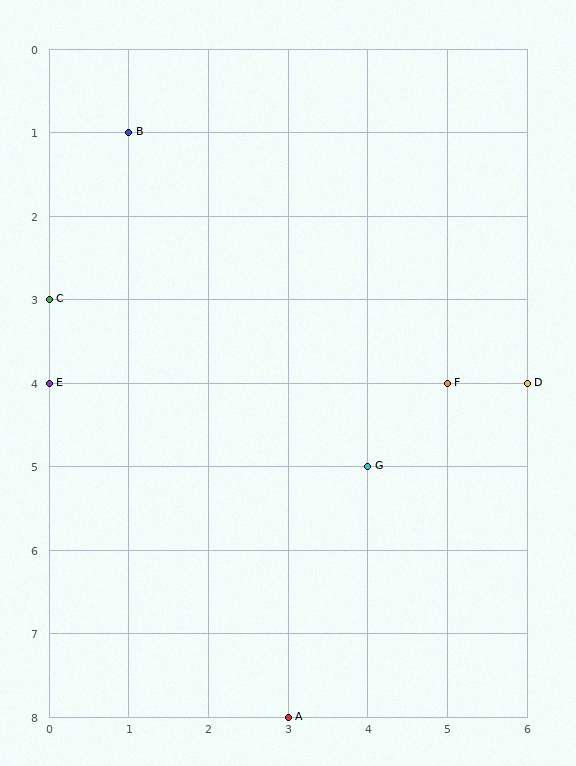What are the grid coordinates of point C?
Point C is at grid coordinates (0, 3).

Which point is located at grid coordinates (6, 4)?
Point D is at (6, 4).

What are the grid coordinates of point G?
Point G is at grid coordinates (4, 5).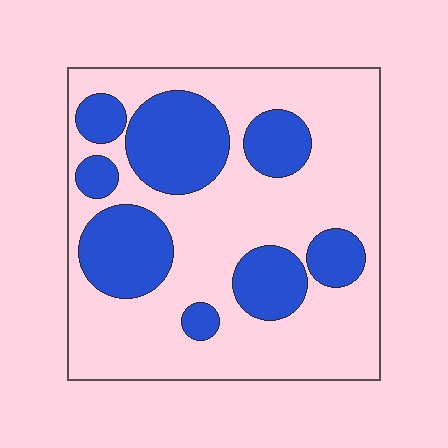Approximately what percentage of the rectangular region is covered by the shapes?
Approximately 30%.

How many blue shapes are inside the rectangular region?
8.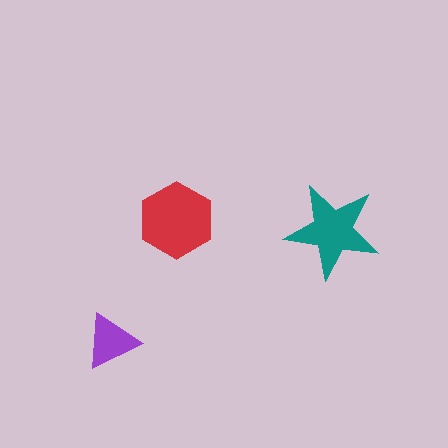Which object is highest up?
The red hexagon is topmost.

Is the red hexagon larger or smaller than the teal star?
Larger.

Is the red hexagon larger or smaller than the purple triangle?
Larger.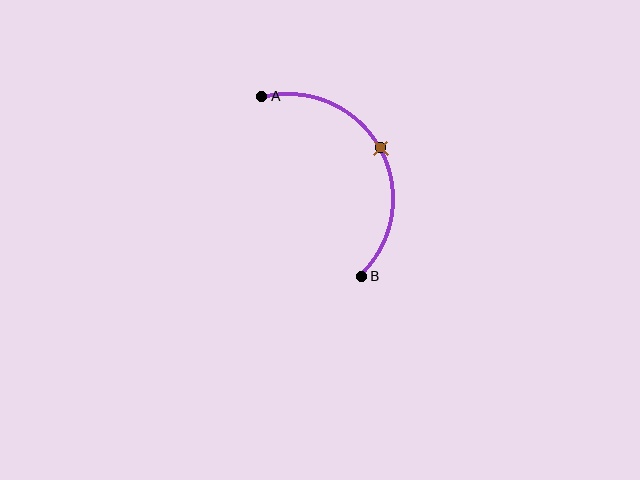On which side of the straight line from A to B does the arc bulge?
The arc bulges to the right of the straight line connecting A and B.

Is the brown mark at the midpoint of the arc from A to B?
Yes. The brown mark lies on the arc at equal arc-length from both A and B — it is the arc midpoint.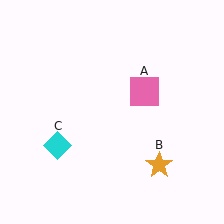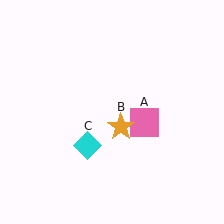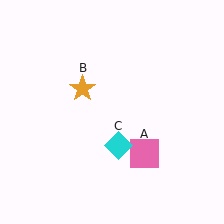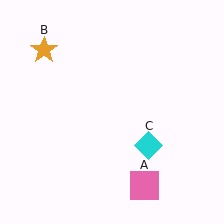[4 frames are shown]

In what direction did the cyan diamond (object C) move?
The cyan diamond (object C) moved right.